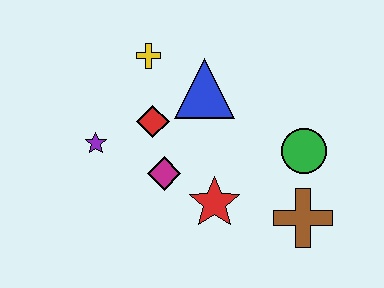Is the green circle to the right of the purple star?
Yes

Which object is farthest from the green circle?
The purple star is farthest from the green circle.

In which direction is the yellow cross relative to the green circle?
The yellow cross is to the left of the green circle.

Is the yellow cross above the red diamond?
Yes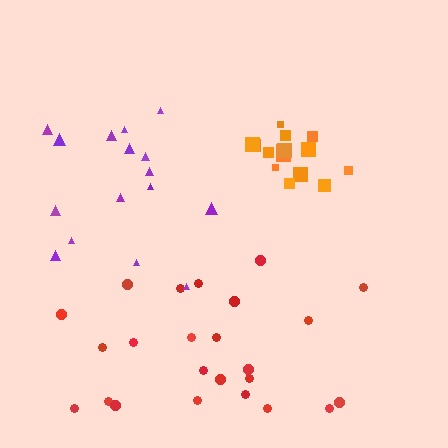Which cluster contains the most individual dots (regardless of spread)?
Red (24).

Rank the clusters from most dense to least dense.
orange, red, purple.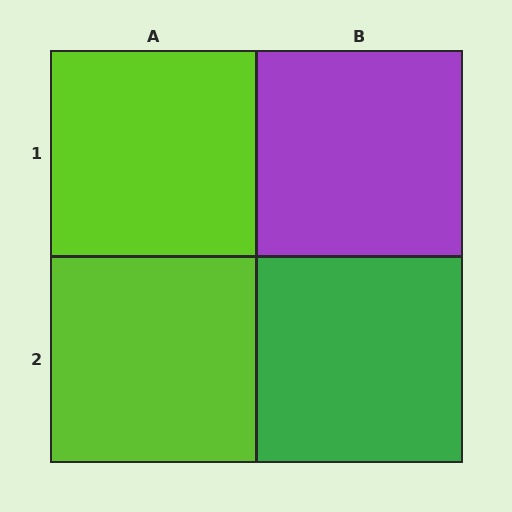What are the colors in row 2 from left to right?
Lime, green.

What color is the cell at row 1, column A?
Lime.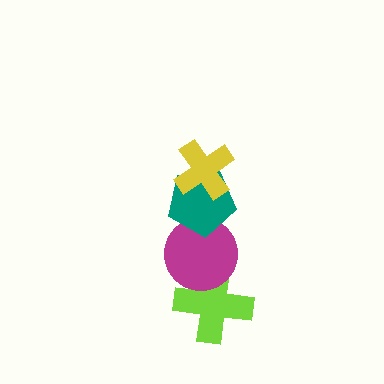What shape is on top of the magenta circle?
The teal pentagon is on top of the magenta circle.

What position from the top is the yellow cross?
The yellow cross is 1st from the top.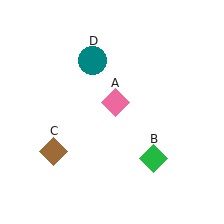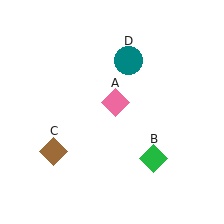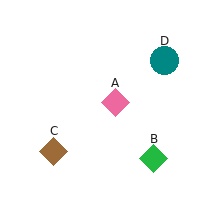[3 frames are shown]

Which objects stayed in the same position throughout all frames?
Pink diamond (object A) and green diamond (object B) and brown diamond (object C) remained stationary.